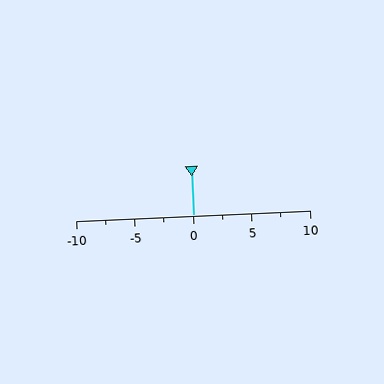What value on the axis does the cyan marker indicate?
The marker indicates approximately 0.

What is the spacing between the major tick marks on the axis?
The major ticks are spaced 5 apart.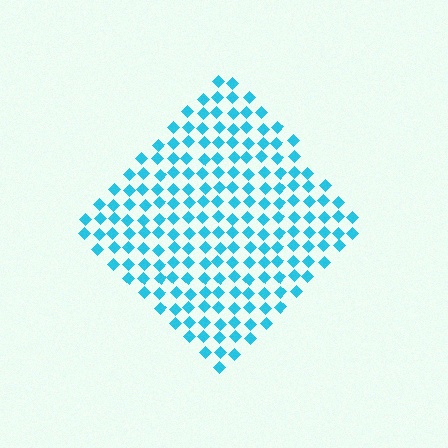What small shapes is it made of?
It is made of small diamonds.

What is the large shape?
The large shape is a diamond.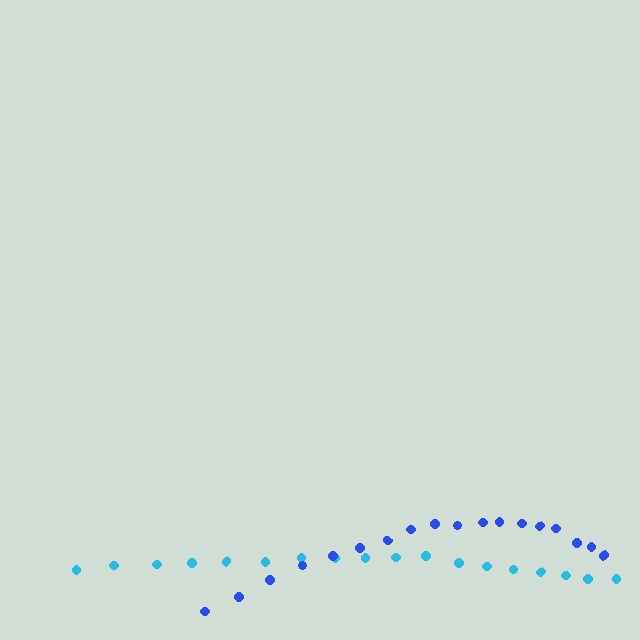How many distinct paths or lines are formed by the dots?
There are 2 distinct paths.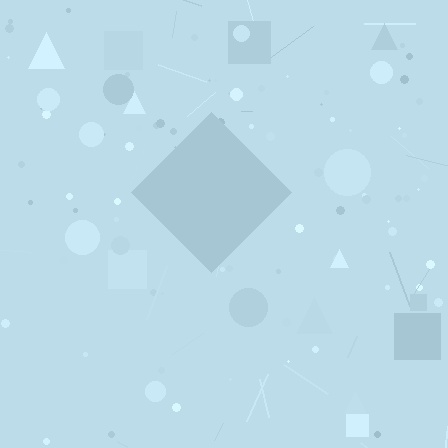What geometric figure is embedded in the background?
A diamond is embedded in the background.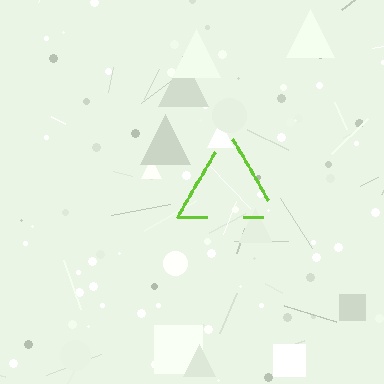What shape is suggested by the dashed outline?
The dashed outline suggests a triangle.